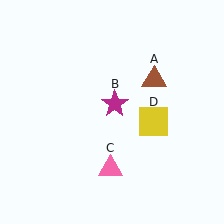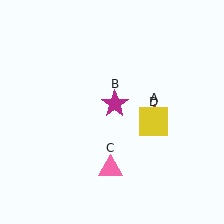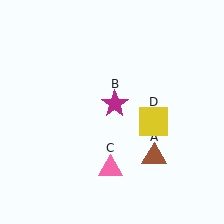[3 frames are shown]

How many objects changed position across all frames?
1 object changed position: brown triangle (object A).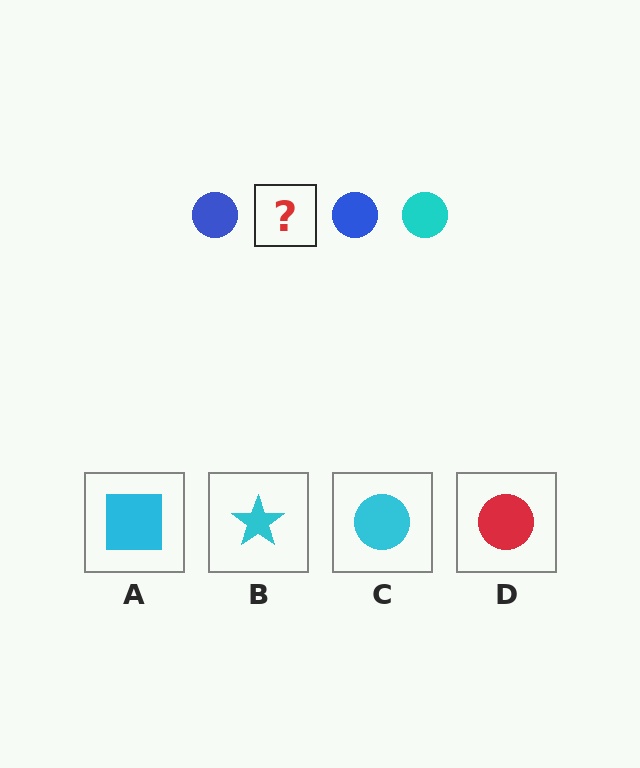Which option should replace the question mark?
Option C.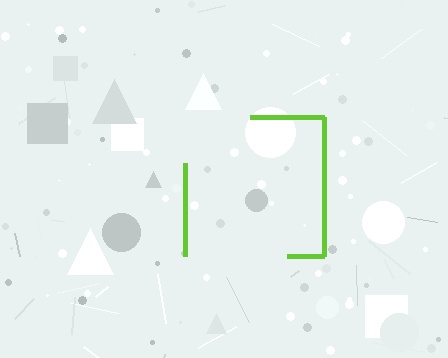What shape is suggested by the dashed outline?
The dashed outline suggests a square.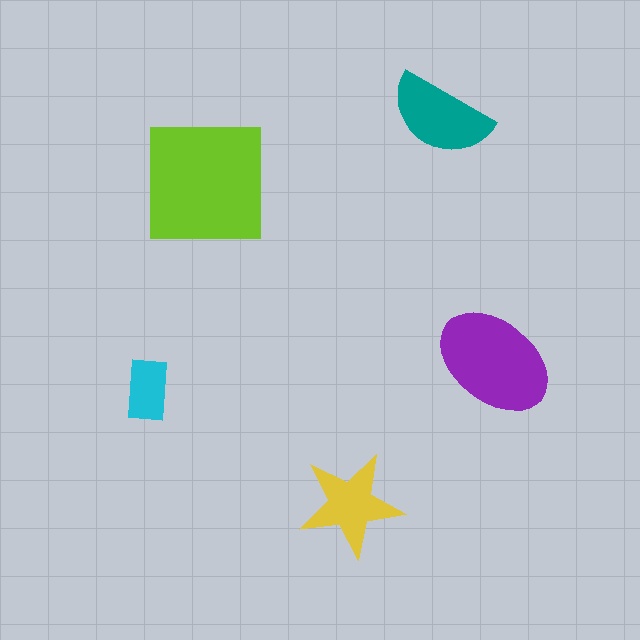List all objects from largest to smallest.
The lime square, the purple ellipse, the teal semicircle, the yellow star, the cyan rectangle.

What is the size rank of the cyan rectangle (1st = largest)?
5th.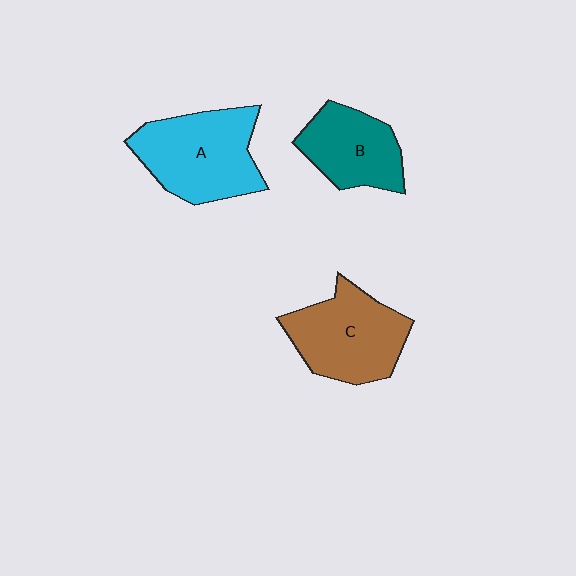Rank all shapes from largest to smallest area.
From largest to smallest: A (cyan), C (brown), B (teal).